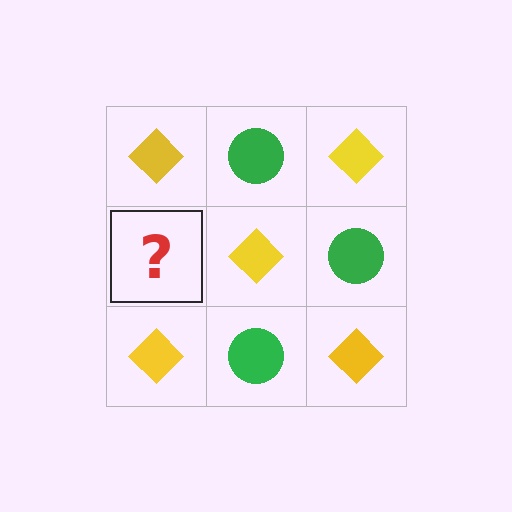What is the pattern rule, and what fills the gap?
The rule is that it alternates yellow diamond and green circle in a checkerboard pattern. The gap should be filled with a green circle.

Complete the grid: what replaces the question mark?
The question mark should be replaced with a green circle.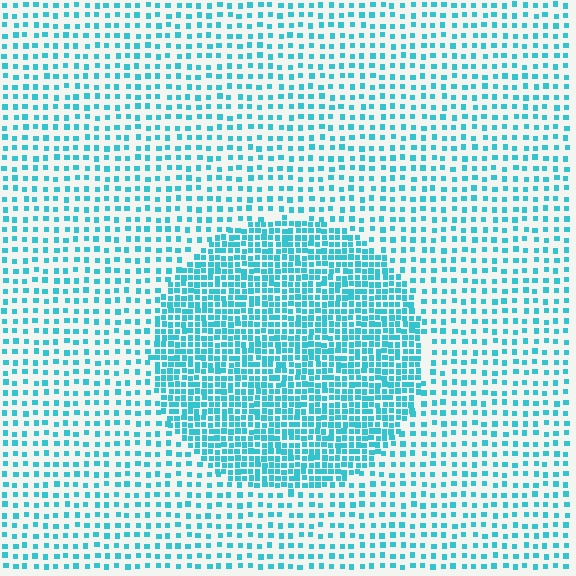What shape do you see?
I see a circle.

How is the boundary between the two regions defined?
The boundary is defined by a change in element density (approximately 2.3x ratio). All elements are the same color, size, and shape.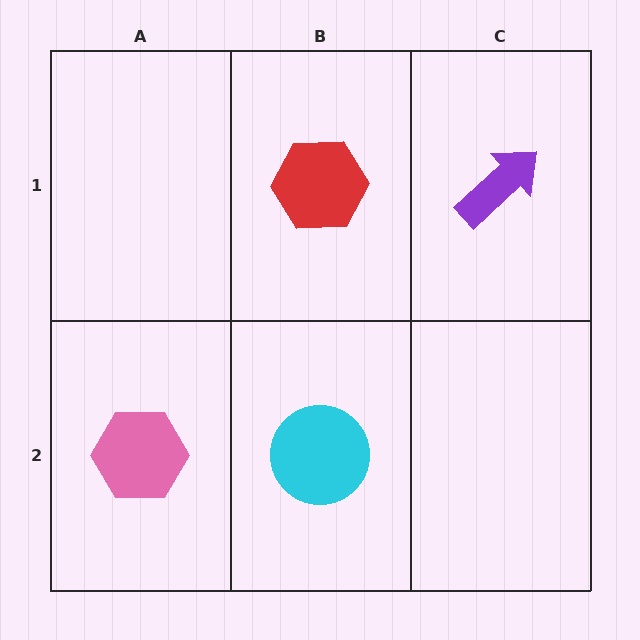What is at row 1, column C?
A purple arrow.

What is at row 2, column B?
A cyan circle.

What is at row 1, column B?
A red hexagon.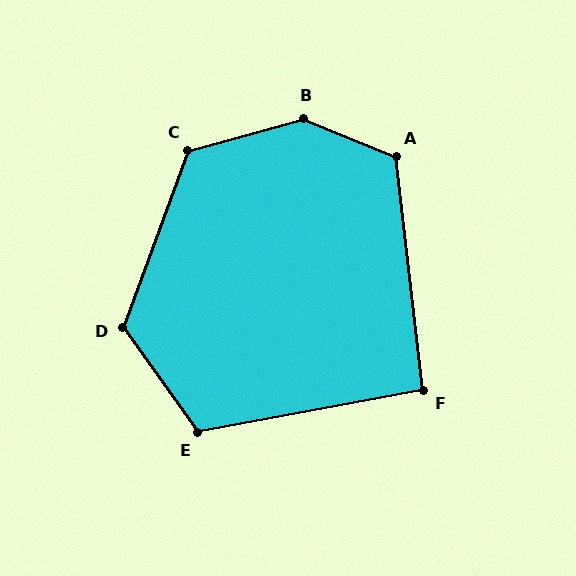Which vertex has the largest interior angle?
B, at approximately 142 degrees.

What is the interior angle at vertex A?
Approximately 119 degrees (obtuse).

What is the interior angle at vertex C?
Approximately 126 degrees (obtuse).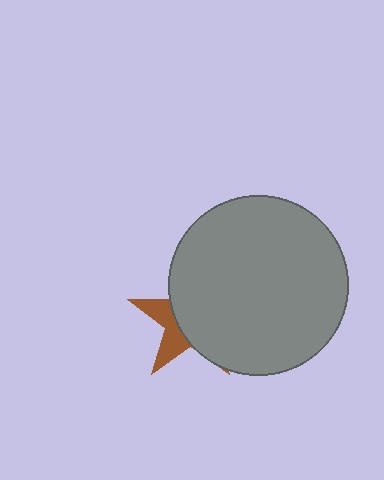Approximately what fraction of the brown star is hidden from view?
Roughly 69% of the brown star is hidden behind the gray circle.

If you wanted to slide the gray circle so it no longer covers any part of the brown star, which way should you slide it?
Slide it right — that is the most direct way to separate the two shapes.